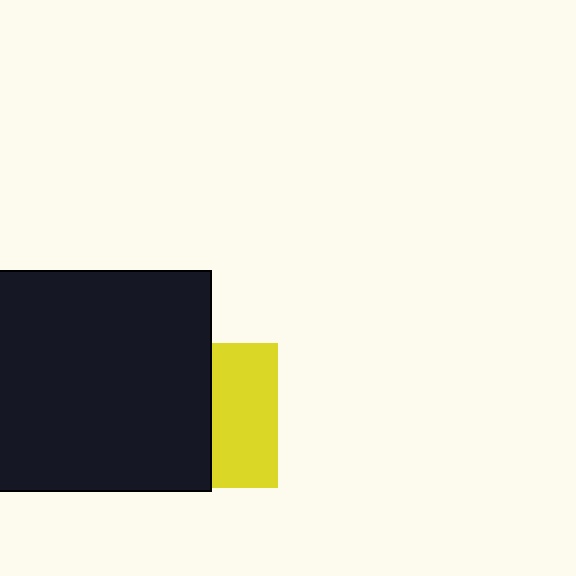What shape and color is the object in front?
The object in front is a black square.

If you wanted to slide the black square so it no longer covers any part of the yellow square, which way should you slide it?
Slide it left — that is the most direct way to separate the two shapes.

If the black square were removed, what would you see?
You would see the complete yellow square.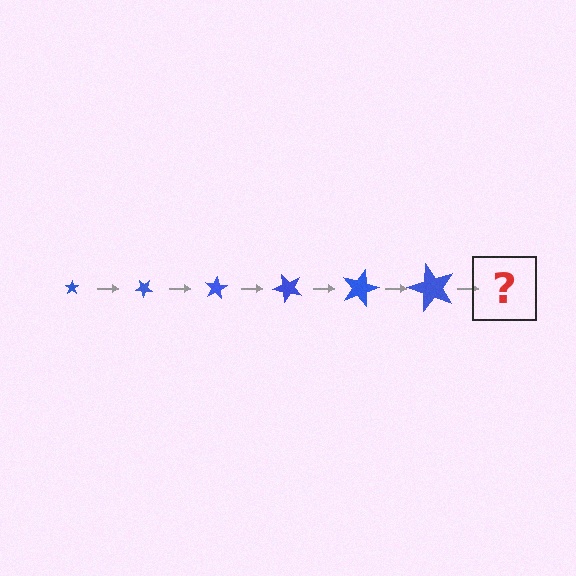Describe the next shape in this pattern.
It should be a star, larger than the previous one and rotated 240 degrees from the start.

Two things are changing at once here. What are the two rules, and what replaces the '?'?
The two rules are that the star grows larger each step and it rotates 40 degrees each step. The '?' should be a star, larger than the previous one and rotated 240 degrees from the start.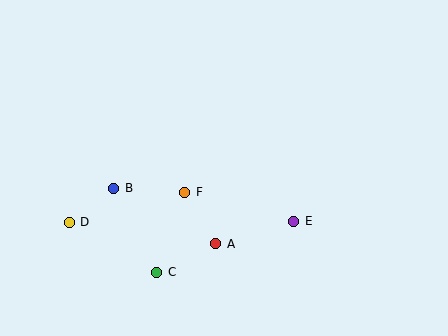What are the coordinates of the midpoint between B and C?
The midpoint between B and C is at (135, 230).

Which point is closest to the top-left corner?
Point B is closest to the top-left corner.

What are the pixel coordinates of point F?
Point F is at (185, 192).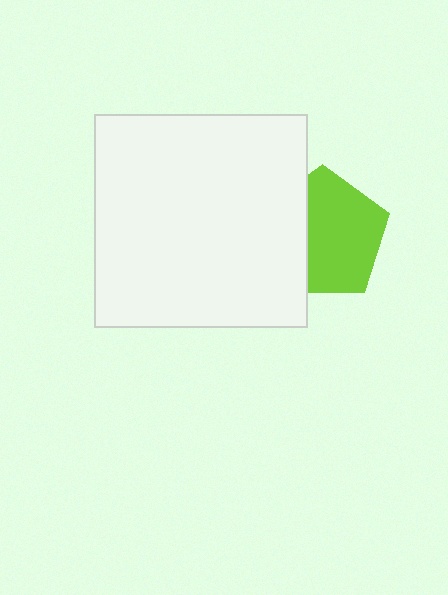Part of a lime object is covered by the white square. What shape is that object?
It is a pentagon.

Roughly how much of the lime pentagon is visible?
Most of it is visible (roughly 66%).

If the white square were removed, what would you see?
You would see the complete lime pentagon.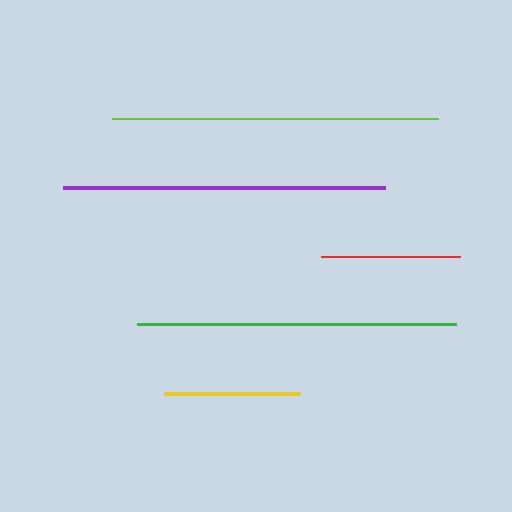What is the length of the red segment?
The red segment is approximately 139 pixels long.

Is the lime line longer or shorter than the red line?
The lime line is longer than the red line.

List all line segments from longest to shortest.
From longest to shortest: lime, purple, green, red, yellow.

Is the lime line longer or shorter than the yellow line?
The lime line is longer than the yellow line.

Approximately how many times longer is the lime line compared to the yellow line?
The lime line is approximately 2.4 times the length of the yellow line.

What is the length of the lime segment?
The lime segment is approximately 326 pixels long.